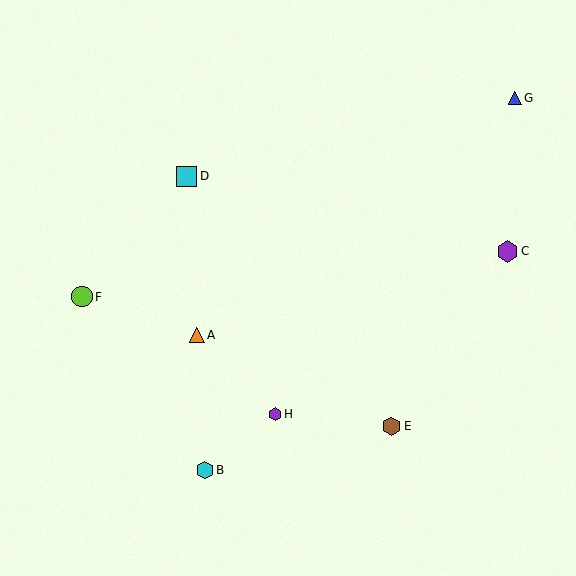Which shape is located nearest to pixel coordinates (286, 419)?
The purple hexagon (labeled H) at (275, 414) is nearest to that location.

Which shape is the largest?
The purple hexagon (labeled C) is the largest.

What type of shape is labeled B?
Shape B is a cyan hexagon.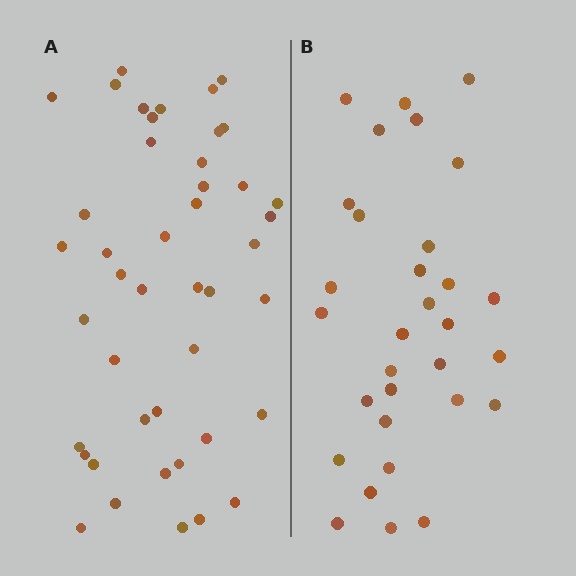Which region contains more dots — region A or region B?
Region A (the left region) has more dots.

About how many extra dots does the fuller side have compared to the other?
Region A has approximately 15 more dots than region B.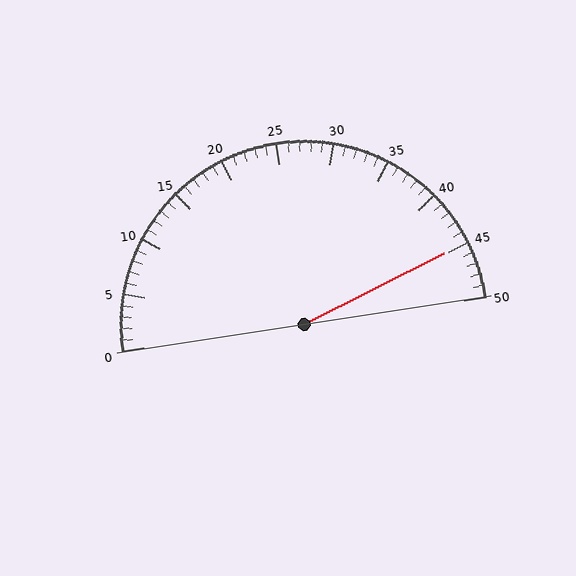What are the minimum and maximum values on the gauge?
The gauge ranges from 0 to 50.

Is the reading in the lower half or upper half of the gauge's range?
The reading is in the upper half of the range (0 to 50).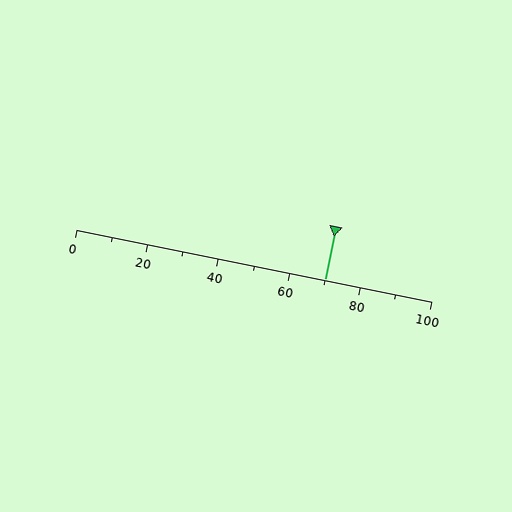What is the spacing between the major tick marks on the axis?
The major ticks are spaced 20 apart.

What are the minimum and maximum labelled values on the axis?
The axis runs from 0 to 100.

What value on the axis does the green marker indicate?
The marker indicates approximately 70.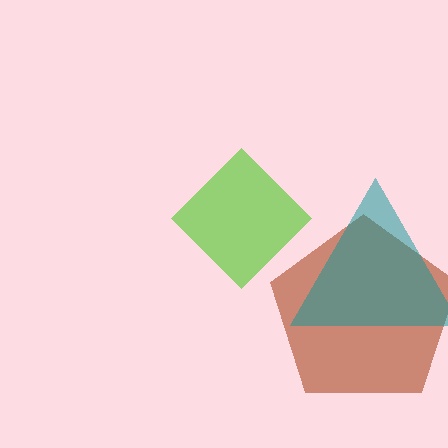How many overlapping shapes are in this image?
There are 3 overlapping shapes in the image.